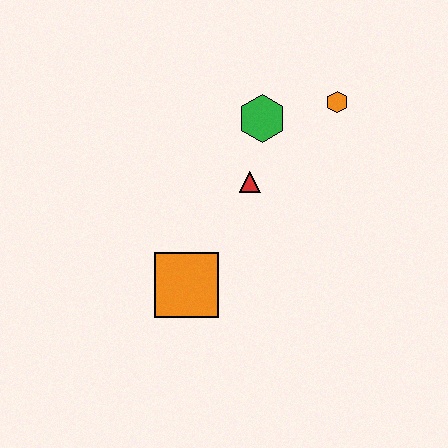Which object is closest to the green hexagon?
The red triangle is closest to the green hexagon.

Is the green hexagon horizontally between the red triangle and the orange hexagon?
Yes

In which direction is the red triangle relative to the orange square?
The red triangle is above the orange square.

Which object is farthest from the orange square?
The orange hexagon is farthest from the orange square.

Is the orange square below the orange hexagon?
Yes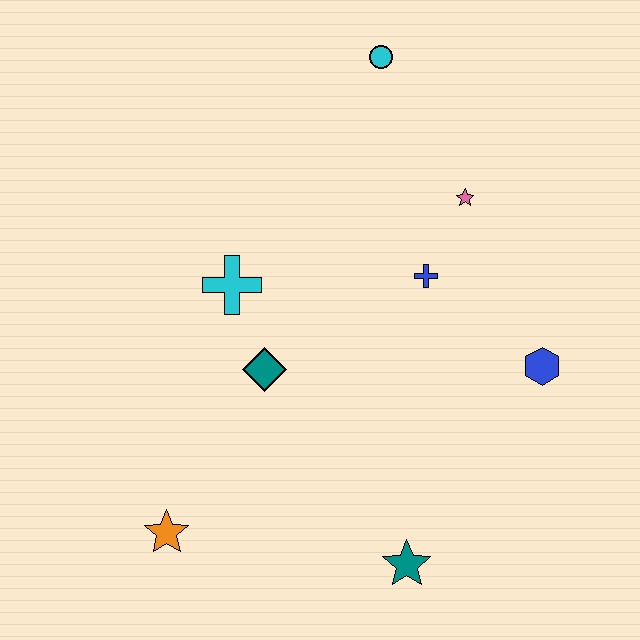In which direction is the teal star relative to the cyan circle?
The teal star is below the cyan circle.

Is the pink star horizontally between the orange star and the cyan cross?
No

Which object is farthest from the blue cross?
The orange star is farthest from the blue cross.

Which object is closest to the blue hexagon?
The blue cross is closest to the blue hexagon.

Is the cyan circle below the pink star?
No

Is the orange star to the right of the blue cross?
No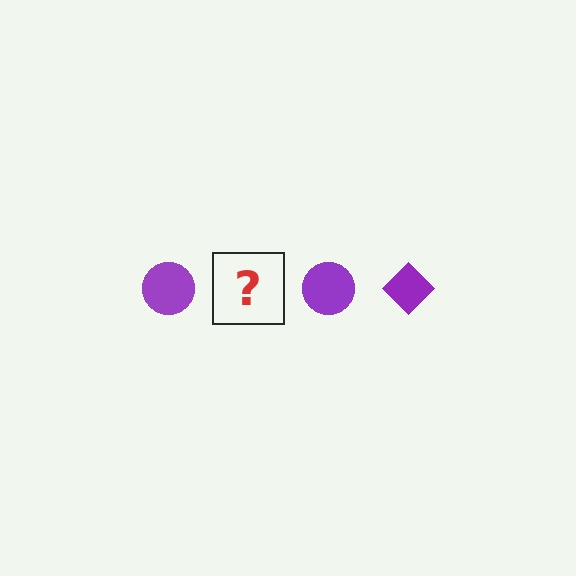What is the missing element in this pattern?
The missing element is a purple diamond.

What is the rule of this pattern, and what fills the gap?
The rule is that the pattern cycles through circle, diamond shapes in purple. The gap should be filled with a purple diamond.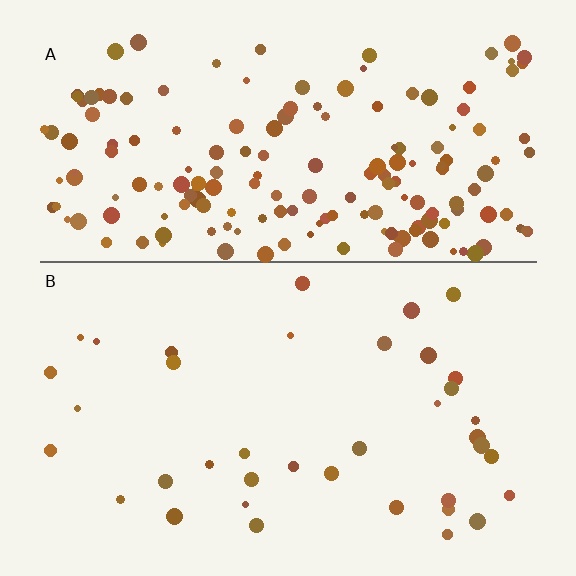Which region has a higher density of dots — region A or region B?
A (the top).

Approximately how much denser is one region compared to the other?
Approximately 4.7× — region A over region B.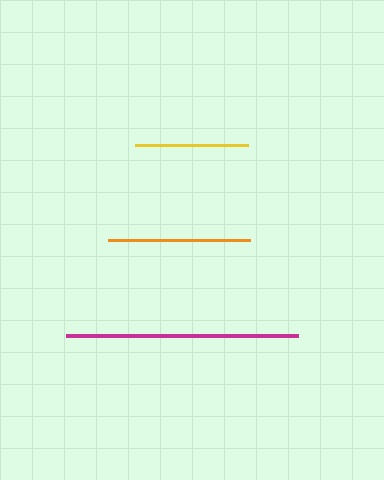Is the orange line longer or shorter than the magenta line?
The magenta line is longer than the orange line.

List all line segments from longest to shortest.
From longest to shortest: magenta, orange, yellow.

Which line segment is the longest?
The magenta line is the longest at approximately 232 pixels.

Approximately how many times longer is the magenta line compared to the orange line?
The magenta line is approximately 1.6 times the length of the orange line.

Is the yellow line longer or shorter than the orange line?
The orange line is longer than the yellow line.